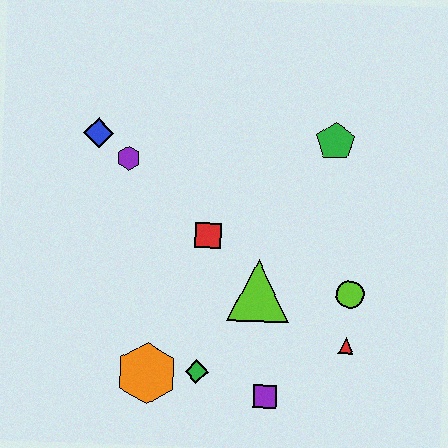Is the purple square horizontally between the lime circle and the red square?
Yes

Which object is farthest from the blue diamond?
The red triangle is farthest from the blue diamond.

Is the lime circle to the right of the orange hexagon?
Yes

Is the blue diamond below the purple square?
No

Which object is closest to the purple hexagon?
The blue diamond is closest to the purple hexagon.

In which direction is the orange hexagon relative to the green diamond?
The orange hexagon is to the left of the green diamond.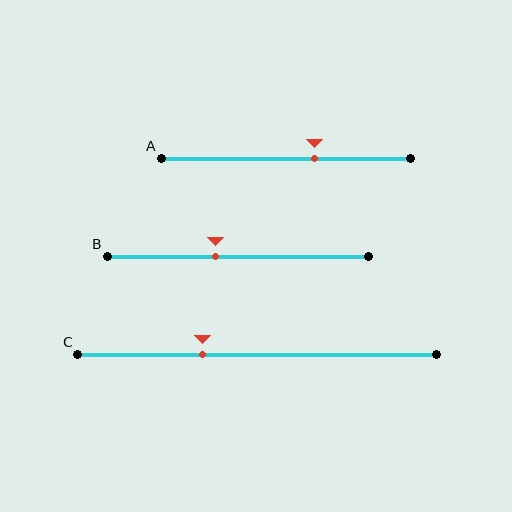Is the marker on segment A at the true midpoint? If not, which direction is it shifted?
No, the marker on segment A is shifted to the right by about 12% of the segment length.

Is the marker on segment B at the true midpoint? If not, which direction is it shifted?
No, the marker on segment B is shifted to the left by about 8% of the segment length.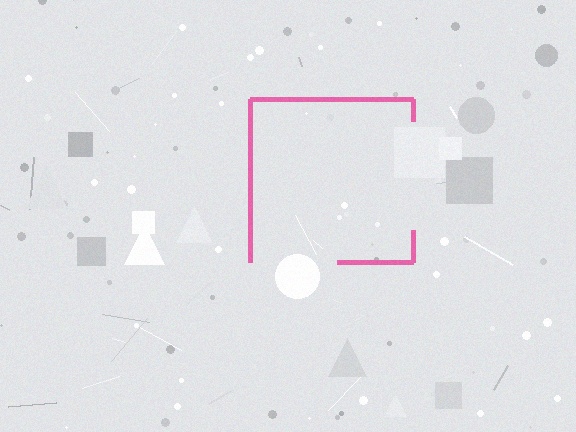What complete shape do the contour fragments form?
The contour fragments form a square.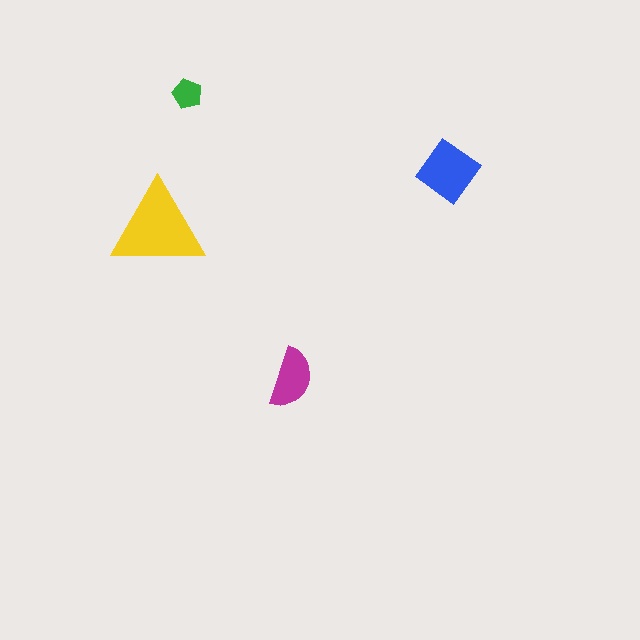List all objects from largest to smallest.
The yellow triangle, the blue diamond, the magenta semicircle, the green pentagon.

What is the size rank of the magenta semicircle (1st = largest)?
3rd.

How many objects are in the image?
There are 4 objects in the image.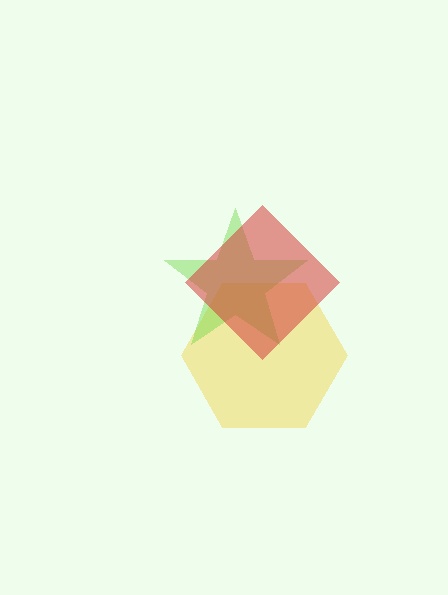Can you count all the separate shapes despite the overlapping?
Yes, there are 3 separate shapes.